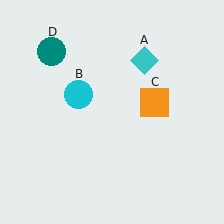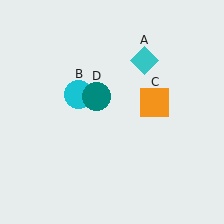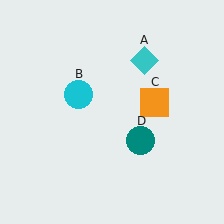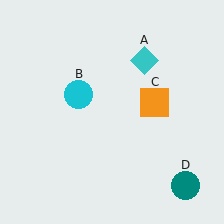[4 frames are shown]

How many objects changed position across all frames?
1 object changed position: teal circle (object D).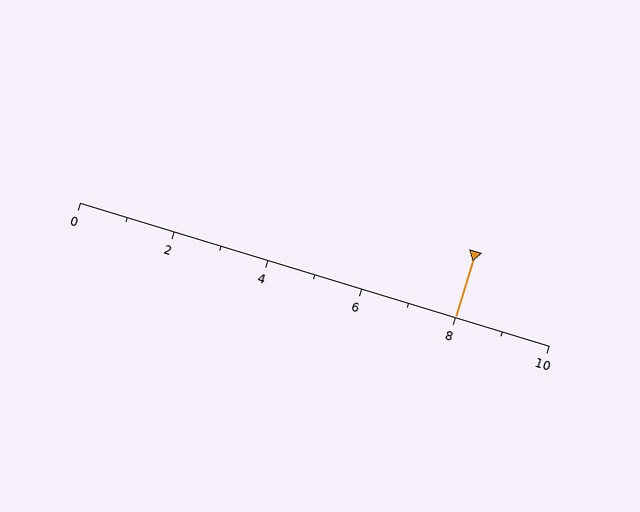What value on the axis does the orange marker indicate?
The marker indicates approximately 8.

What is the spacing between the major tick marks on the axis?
The major ticks are spaced 2 apart.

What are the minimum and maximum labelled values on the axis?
The axis runs from 0 to 10.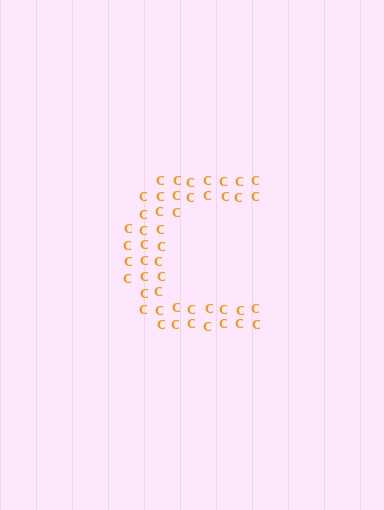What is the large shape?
The large shape is the letter C.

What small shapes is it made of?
It is made of small letter C's.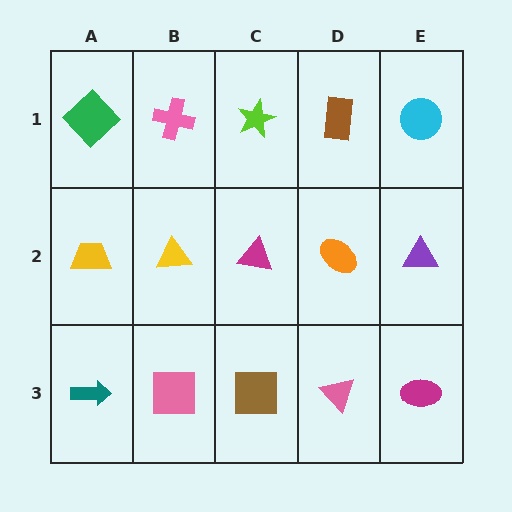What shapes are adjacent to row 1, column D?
An orange ellipse (row 2, column D), a lime star (row 1, column C), a cyan circle (row 1, column E).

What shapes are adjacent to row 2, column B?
A pink cross (row 1, column B), a pink square (row 3, column B), a yellow trapezoid (row 2, column A), a magenta triangle (row 2, column C).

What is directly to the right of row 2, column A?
A yellow triangle.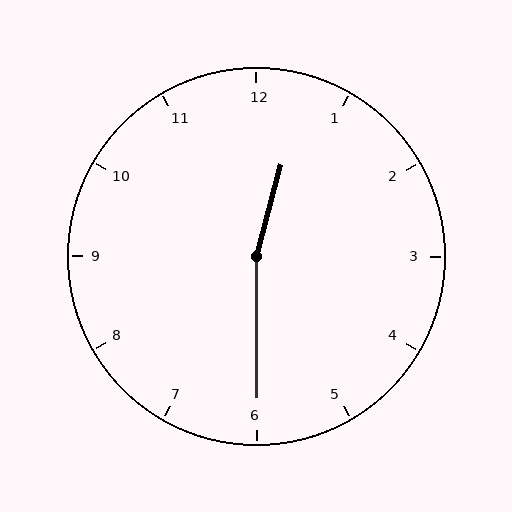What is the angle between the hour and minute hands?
Approximately 165 degrees.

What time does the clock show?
12:30.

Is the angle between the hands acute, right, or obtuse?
It is obtuse.